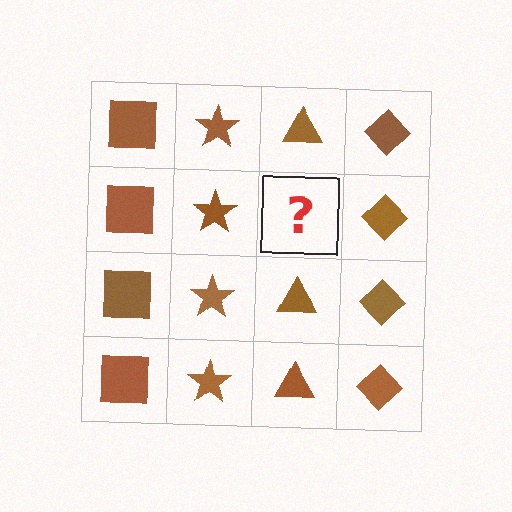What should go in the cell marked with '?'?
The missing cell should contain a brown triangle.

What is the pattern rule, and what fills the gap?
The rule is that each column has a consistent shape. The gap should be filled with a brown triangle.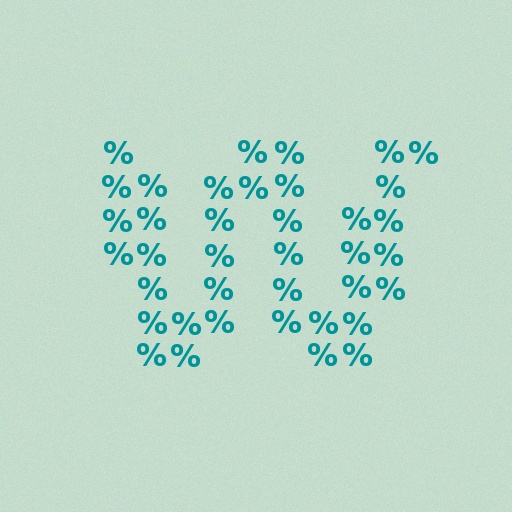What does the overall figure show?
The overall figure shows the letter W.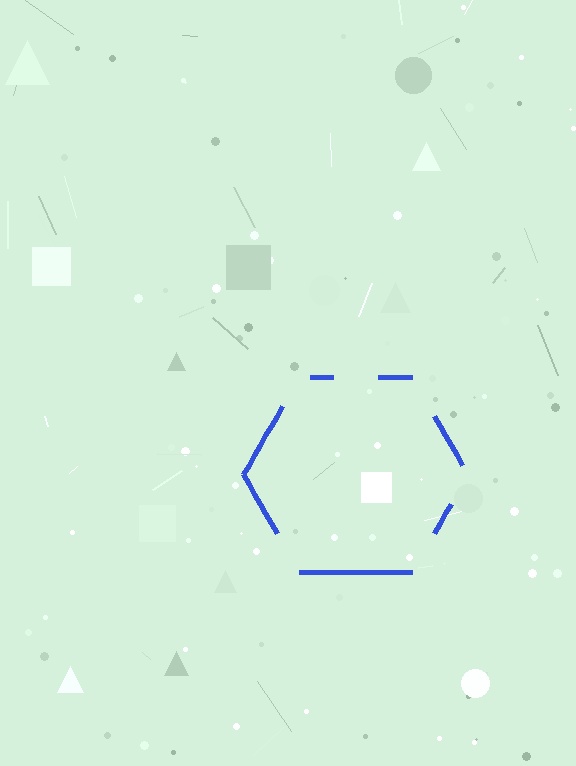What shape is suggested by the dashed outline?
The dashed outline suggests a hexagon.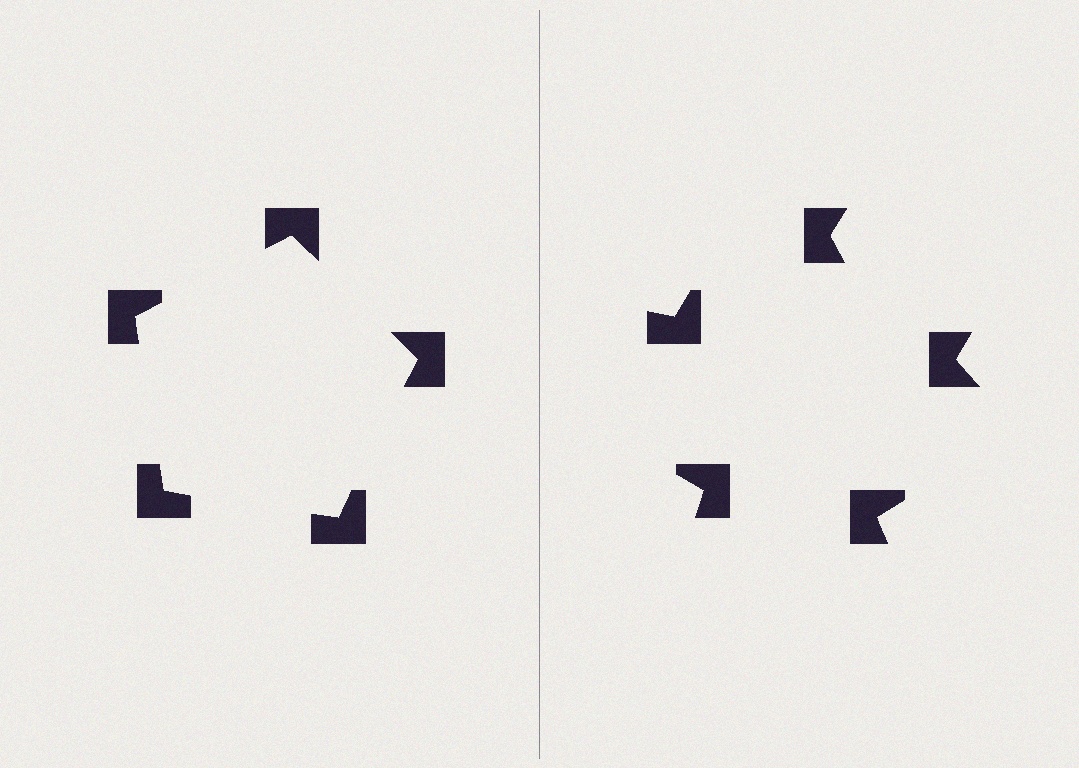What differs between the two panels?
The notched squares are positioned identically on both sides; only the wedge orientations differ. On the left they align to a pentagon; on the right they are misaligned.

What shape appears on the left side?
An illusory pentagon.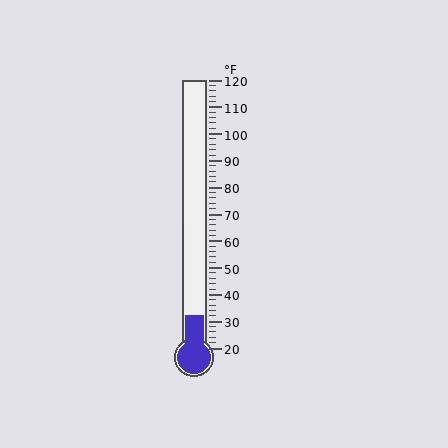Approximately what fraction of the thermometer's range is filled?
The thermometer is filled to approximately 10% of its range.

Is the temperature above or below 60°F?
The temperature is below 60°F.